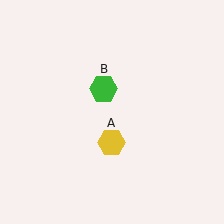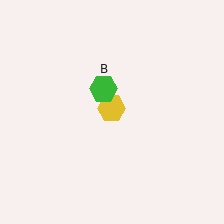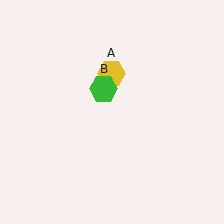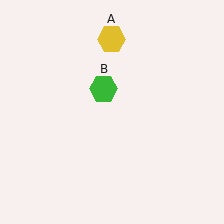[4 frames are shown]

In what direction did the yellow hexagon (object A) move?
The yellow hexagon (object A) moved up.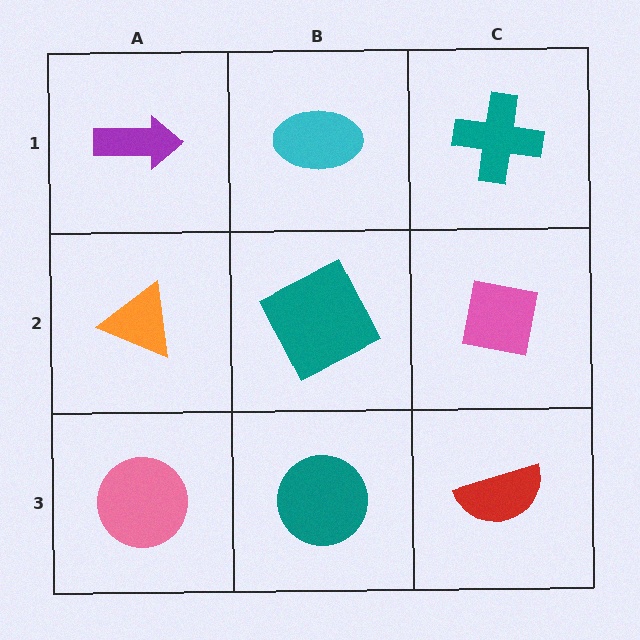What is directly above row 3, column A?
An orange triangle.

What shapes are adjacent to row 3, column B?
A teal square (row 2, column B), a pink circle (row 3, column A), a red semicircle (row 3, column C).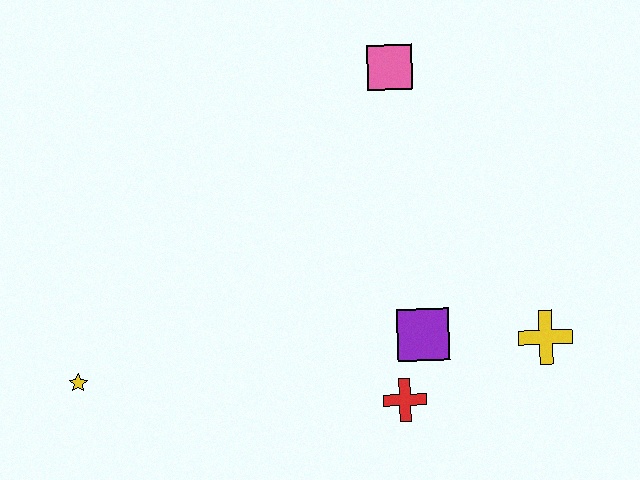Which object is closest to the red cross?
The purple square is closest to the red cross.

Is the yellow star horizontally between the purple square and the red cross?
No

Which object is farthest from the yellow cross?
The yellow star is farthest from the yellow cross.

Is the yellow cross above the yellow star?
Yes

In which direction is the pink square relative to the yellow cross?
The pink square is above the yellow cross.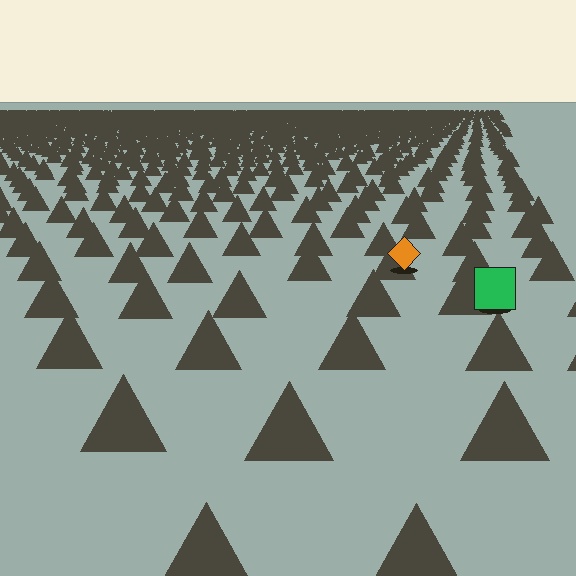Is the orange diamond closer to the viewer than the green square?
No. The green square is closer — you can tell from the texture gradient: the ground texture is coarser near it.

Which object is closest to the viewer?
The green square is closest. The texture marks near it are larger and more spread out.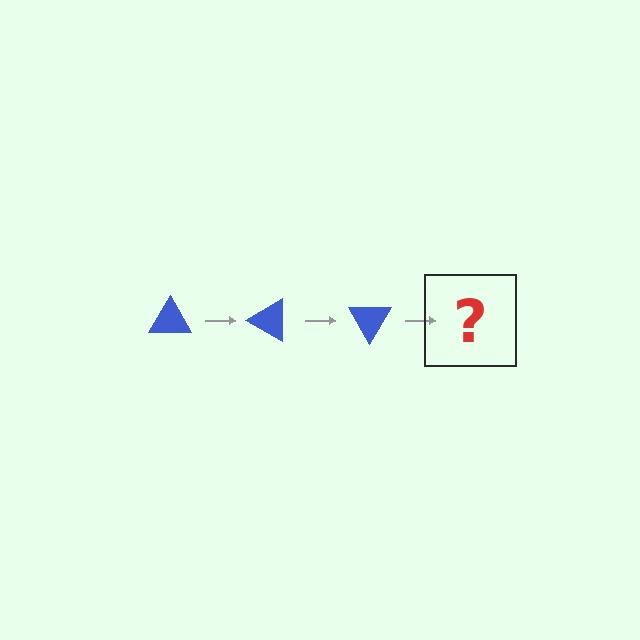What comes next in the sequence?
The next element should be a blue triangle rotated 90 degrees.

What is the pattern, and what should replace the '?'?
The pattern is that the triangle rotates 30 degrees each step. The '?' should be a blue triangle rotated 90 degrees.